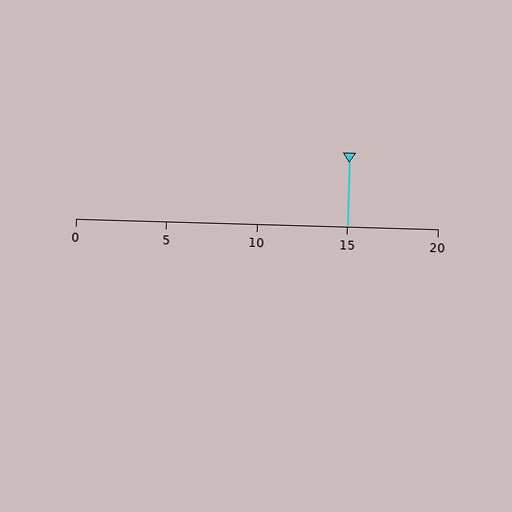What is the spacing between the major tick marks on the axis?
The major ticks are spaced 5 apart.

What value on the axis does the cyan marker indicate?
The marker indicates approximately 15.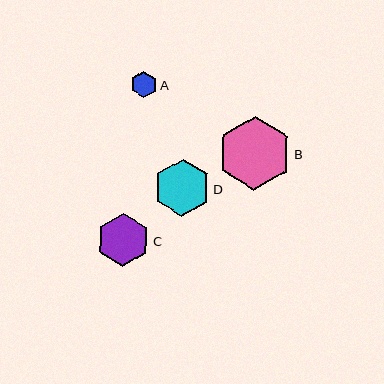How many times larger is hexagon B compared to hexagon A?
Hexagon B is approximately 2.8 times the size of hexagon A.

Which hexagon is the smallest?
Hexagon A is the smallest with a size of approximately 26 pixels.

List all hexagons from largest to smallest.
From largest to smallest: B, D, C, A.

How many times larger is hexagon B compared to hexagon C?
Hexagon B is approximately 1.4 times the size of hexagon C.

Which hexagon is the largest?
Hexagon B is the largest with a size of approximately 74 pixels.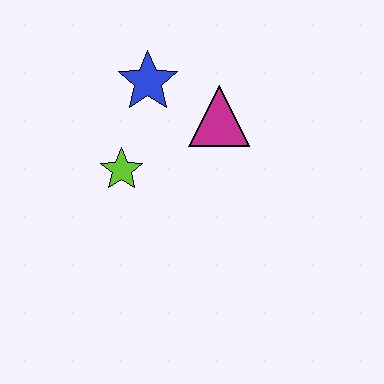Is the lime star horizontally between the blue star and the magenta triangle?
No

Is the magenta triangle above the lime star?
Yes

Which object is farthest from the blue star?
The lime star is farthest from the blue star.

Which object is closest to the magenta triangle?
The blue star is closest to the magenta triangle.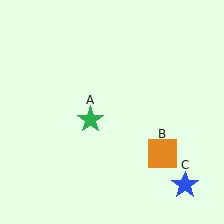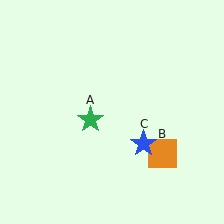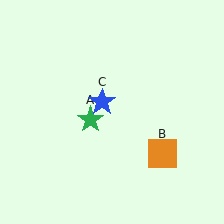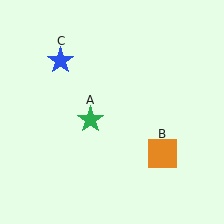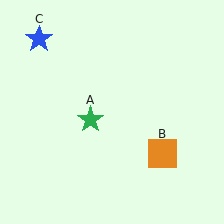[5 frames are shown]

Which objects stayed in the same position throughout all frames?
Green star (object A) and orange square (object B) remained stationary.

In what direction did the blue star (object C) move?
The blue star (object C) moved up and to the left.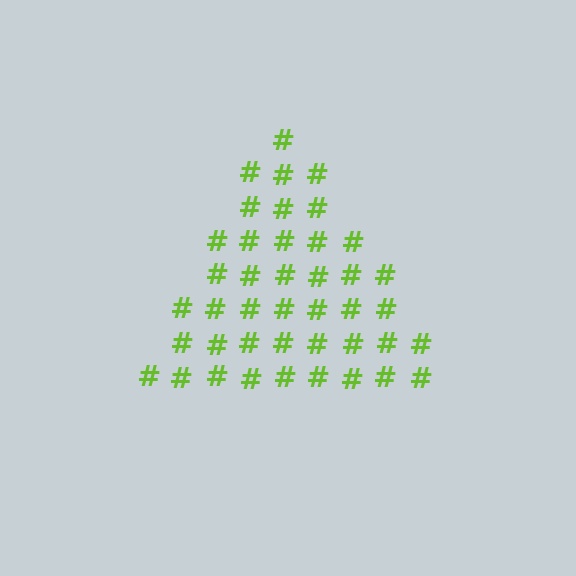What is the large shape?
The large shape is a triangle.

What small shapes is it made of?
It is made of small hash symbols.